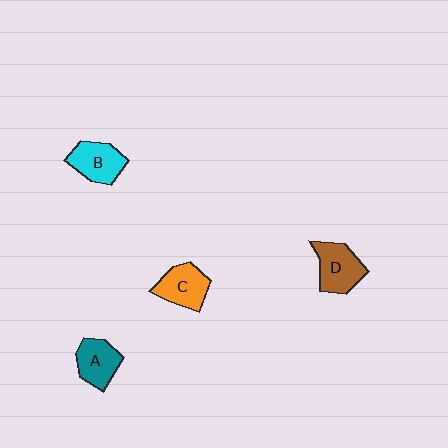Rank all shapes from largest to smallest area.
From largest to smallest: D (brown), C (orange), B (cyan), A (teal).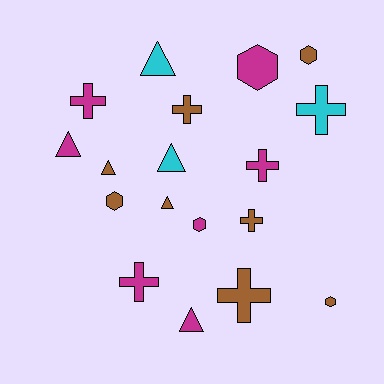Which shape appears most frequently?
Cross, with 7 objects.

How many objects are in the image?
There are 18 objects.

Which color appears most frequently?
Brown, with 8 objects.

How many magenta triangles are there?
There are 2 magenta triangles.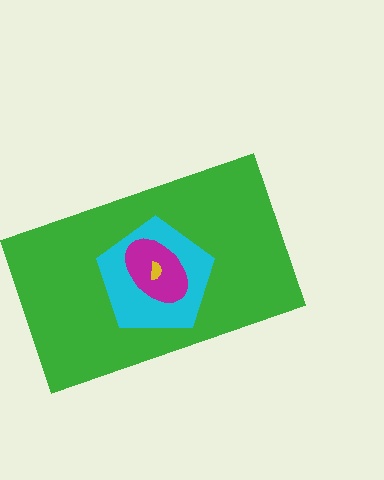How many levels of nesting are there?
4.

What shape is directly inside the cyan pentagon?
The magenta ellipse.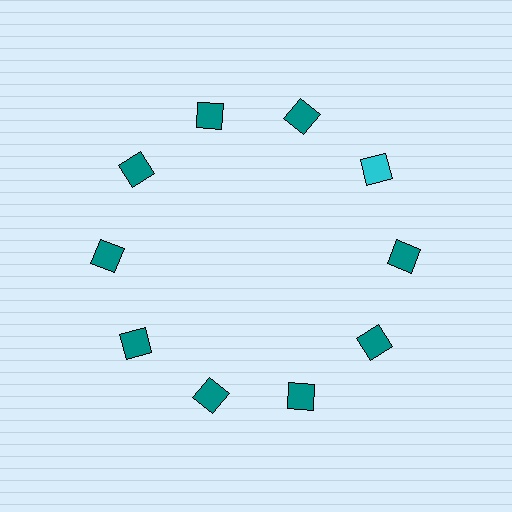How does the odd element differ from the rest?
It has a different color: cyan instead of teal.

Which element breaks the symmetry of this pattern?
The cyan square at roughly the 2 o'clock position breaks the symmetry. All other shapes are teal squares.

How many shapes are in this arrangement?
There are 10 shapes arranged in a ring pattern.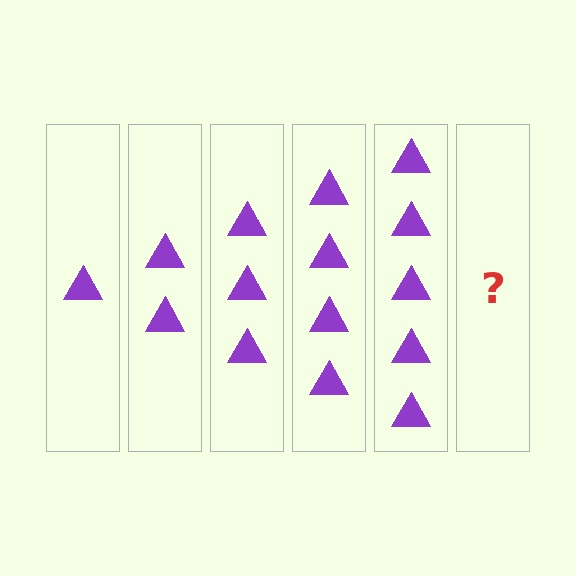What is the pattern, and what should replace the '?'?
The pattern is that each step adds one more triangle. The '?' should be 6 triangles.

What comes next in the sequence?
The next element should be 6 triangles.